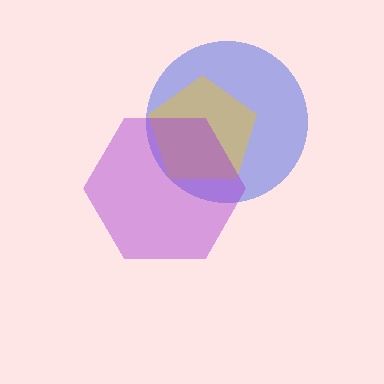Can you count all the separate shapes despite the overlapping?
Yes, there are 3 separate shapes.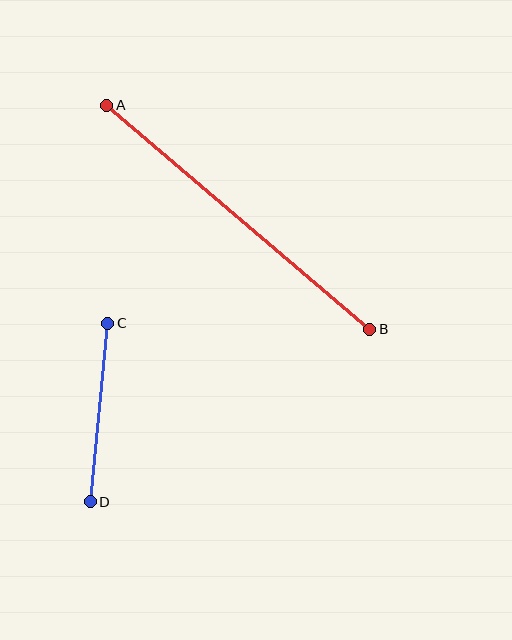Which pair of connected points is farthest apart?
Points A and B are farthest apart.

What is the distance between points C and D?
The distance is approximately 180 pixels.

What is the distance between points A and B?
The distance is approximately 346 pixels.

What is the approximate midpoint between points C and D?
The midpoint is at approximately (99, 412) pixels.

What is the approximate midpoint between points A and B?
The midpoint is at approximately (238, 217) pixels.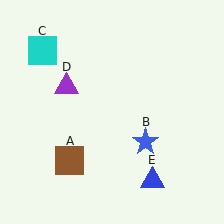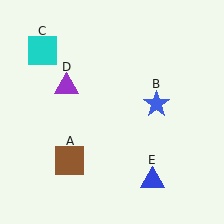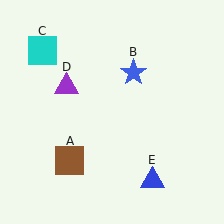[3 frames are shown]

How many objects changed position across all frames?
1 object changed position: blue star (object B).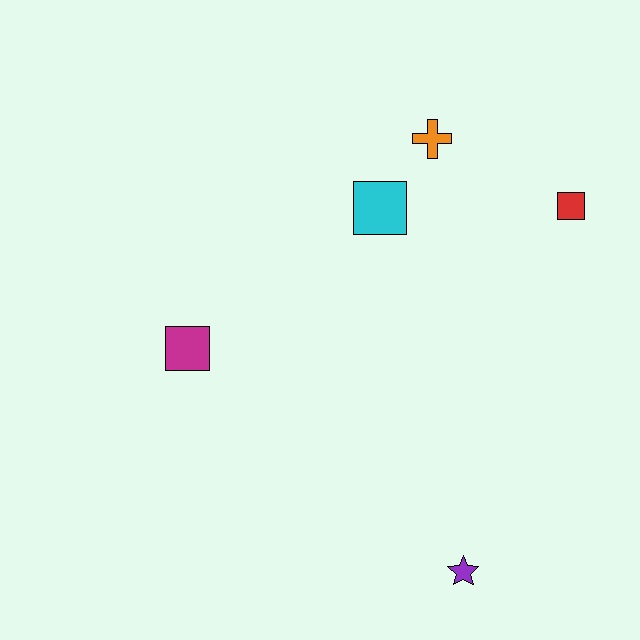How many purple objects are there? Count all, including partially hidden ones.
There is 1 purple object.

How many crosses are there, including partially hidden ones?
There is 1 cross.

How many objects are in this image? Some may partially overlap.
There are 5 objects.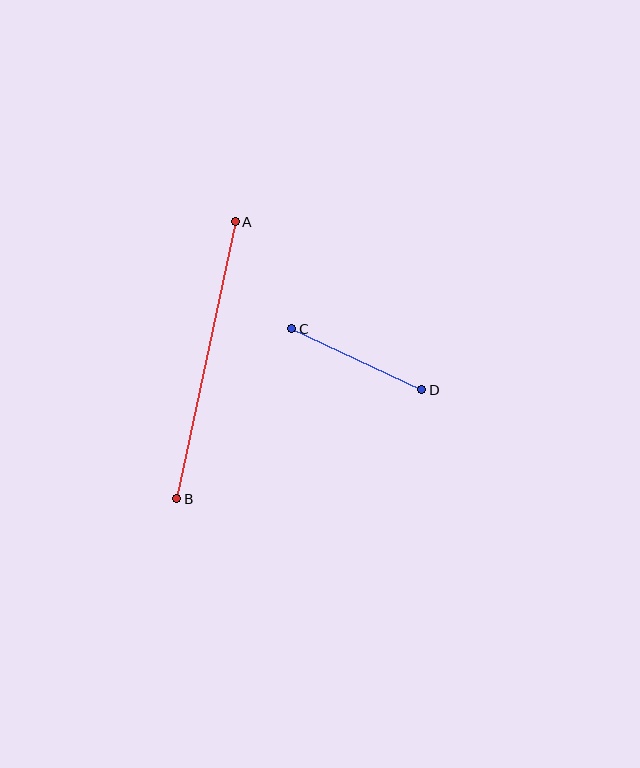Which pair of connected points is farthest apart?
Points A and B are farthest apart.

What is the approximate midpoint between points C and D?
The midpoint is at approximately (357, 359) pixels.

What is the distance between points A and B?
The distance is approximately 283 pixels.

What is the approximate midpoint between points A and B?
The midpoint is at approximately (206, 360) pixels.